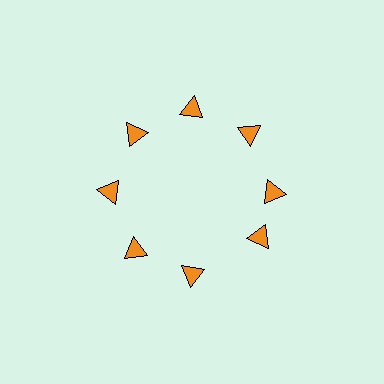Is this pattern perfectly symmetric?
No. The 8 orange triangles are arranged in a ring, but one element near the 4 o'clock position is rotated out of alignment along the ring, breaking the 8-fold rotational symmetry.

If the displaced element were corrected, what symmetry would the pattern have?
It would have 8-fold rotational symmetry — the pattern would map onto itself every 45 degrees.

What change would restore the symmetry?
The symmetry would be restored by rotating it back into even spacing with its neighbors so that all 8 triangles sit at equal angles and equal distance from the center.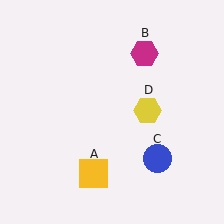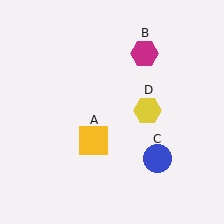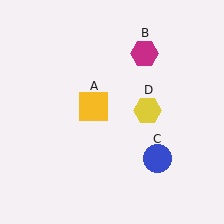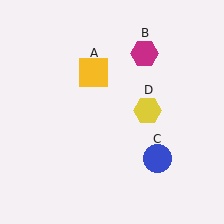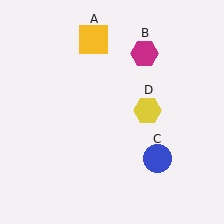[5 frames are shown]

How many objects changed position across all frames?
1 object changed position: yellow square (object A).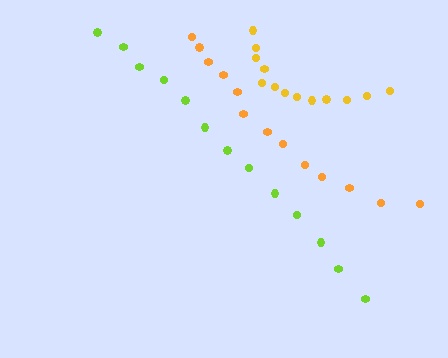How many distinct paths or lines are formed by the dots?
There are 3 distinct paths.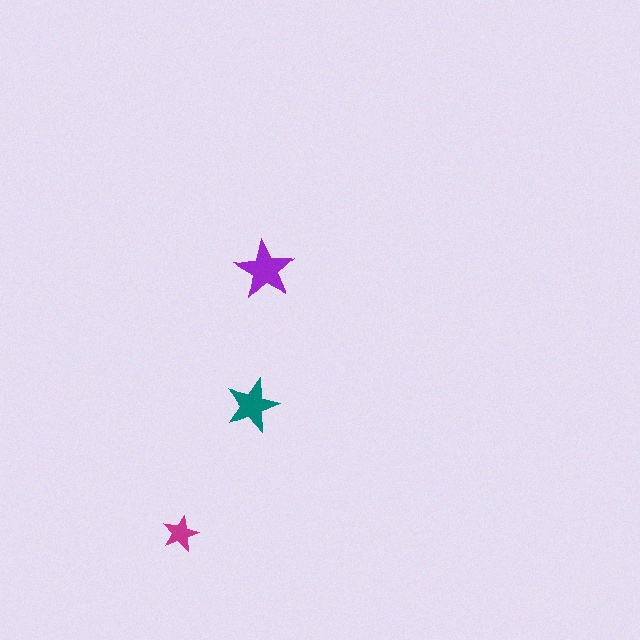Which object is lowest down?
The magenta star is bottommost.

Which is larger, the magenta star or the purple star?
The purple one.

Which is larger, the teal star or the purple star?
The purple one.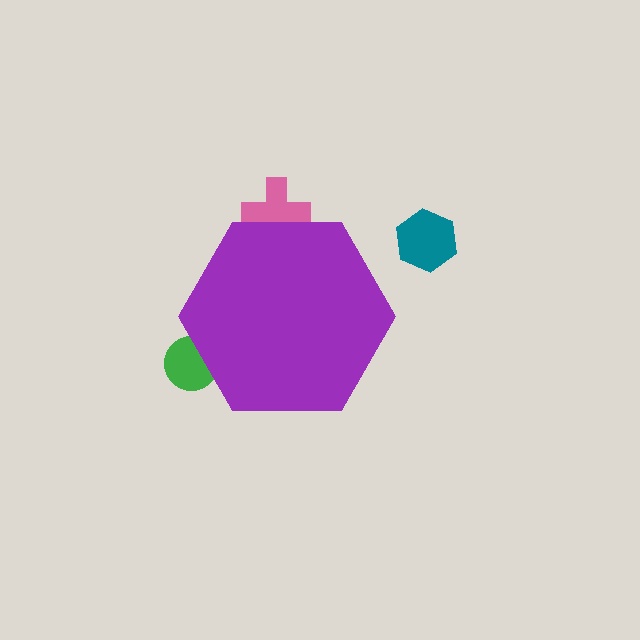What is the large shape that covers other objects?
A purple hexagon.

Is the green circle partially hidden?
Yes, the green circle is partially hidden behind the purple hexagon.